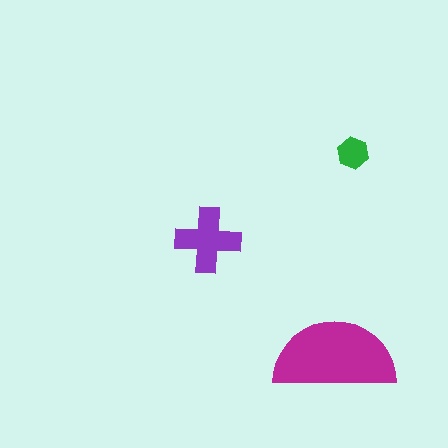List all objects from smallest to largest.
The green hexagon, the purple cross, the magenta semicircle.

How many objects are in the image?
There are 3 objects in the image.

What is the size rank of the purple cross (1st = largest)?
2nd.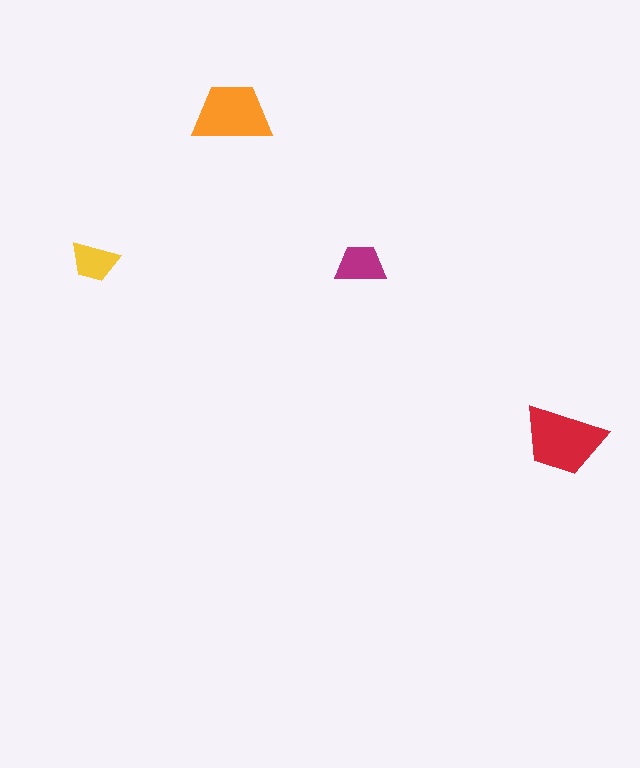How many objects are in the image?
There are 4 objects in the image.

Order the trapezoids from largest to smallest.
the red one, the orange one, the magenta one, the yellow one.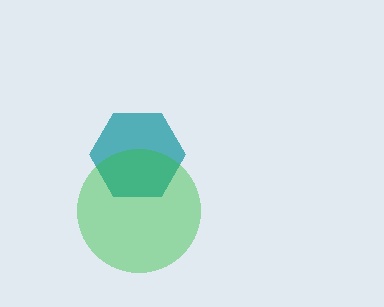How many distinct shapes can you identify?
There are 2 distinct shapes: a teal hexagon, a green circle.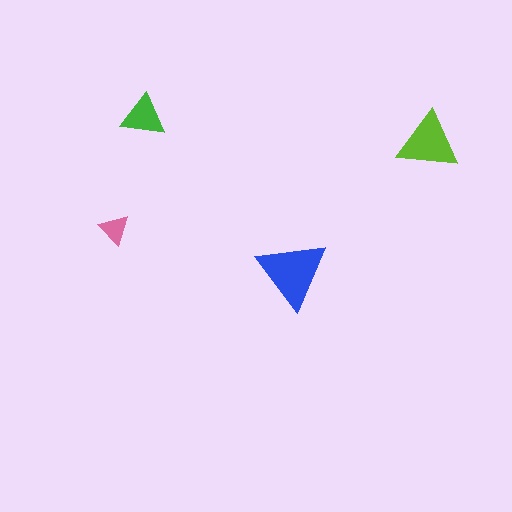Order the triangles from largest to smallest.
the blue one, the lime one, the green one, the pink one.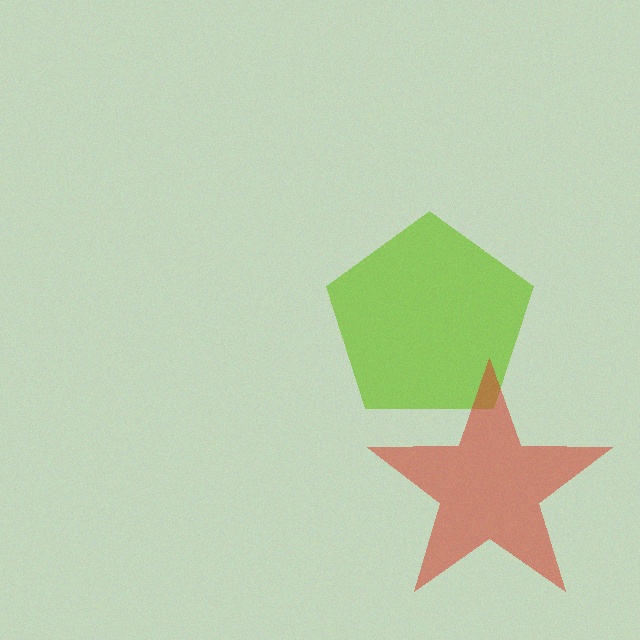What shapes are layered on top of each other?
The layered shapes are: a lime pentagon, a red star.